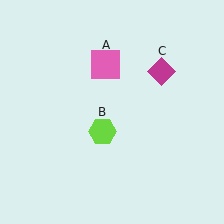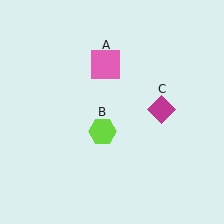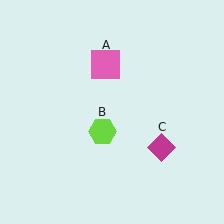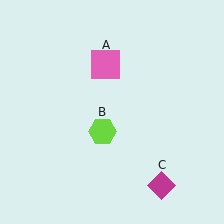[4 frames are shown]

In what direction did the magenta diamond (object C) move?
The magenta diamond (object C) moved down.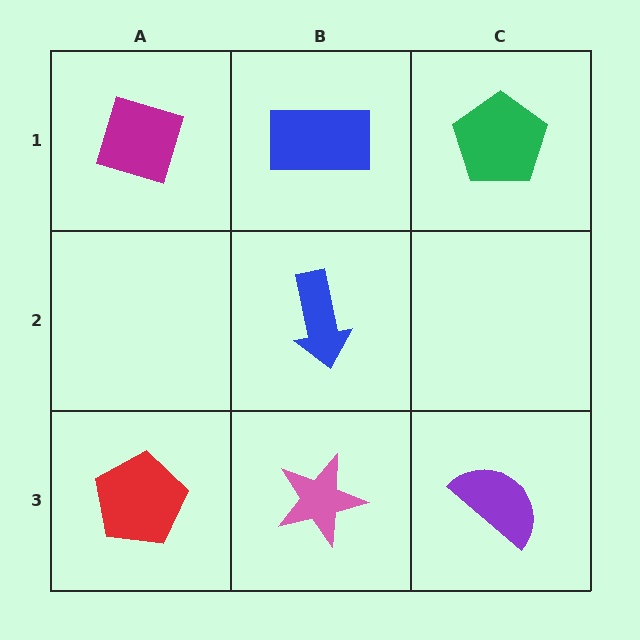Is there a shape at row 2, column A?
No, that cell is empty.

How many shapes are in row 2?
1 shape.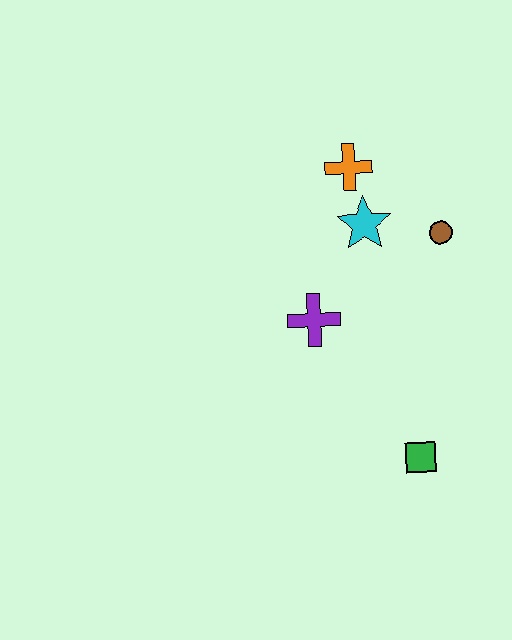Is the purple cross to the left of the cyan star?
Yes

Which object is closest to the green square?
The purple cross is closest to the green square.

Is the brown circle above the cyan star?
No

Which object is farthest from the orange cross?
The green square is farthest from the orange cross.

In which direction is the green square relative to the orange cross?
The green square is below the orange cross.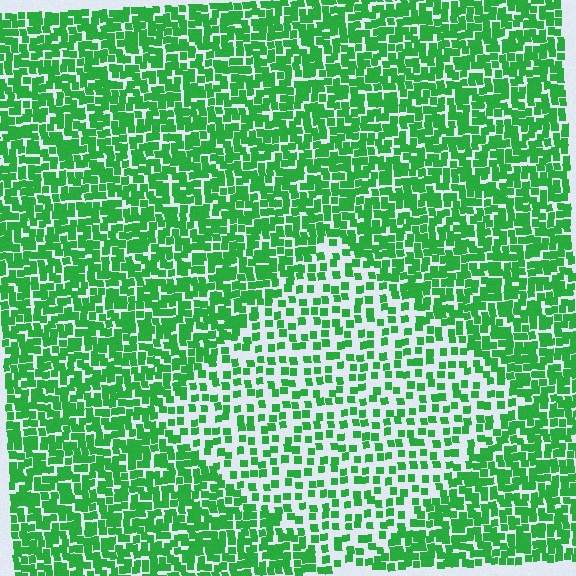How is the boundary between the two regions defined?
The boundary is defined by a change in element density (approximately 2.0x ratio). All elements are the same color, size, and shape.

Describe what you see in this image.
The image contains small green elements arranged at two different densities. A diamond-shaped region is visible where the elements are less densely packed than the surrounding area.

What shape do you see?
I see a diamond.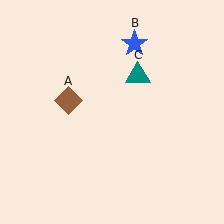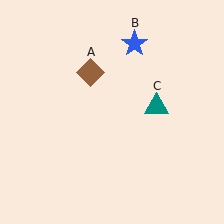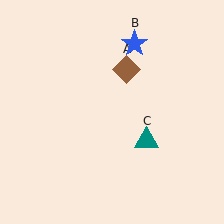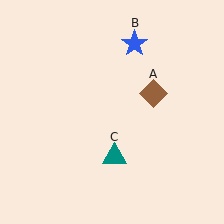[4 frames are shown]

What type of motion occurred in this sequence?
The brown diamond (object A), teal triangle (object C) rotated clockwise around the center of the scene.